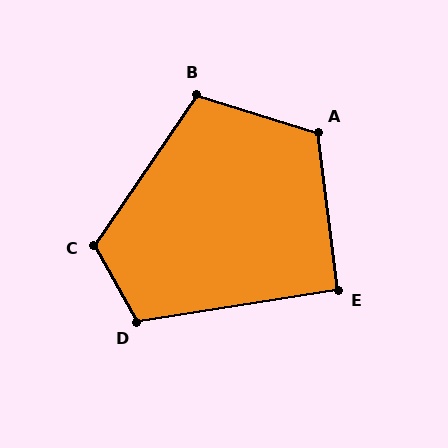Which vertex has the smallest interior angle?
E, at approximately 92 degrees.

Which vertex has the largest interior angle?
C, at approximately 117 degrees.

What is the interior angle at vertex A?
Approximately 114 degrees (obtuse).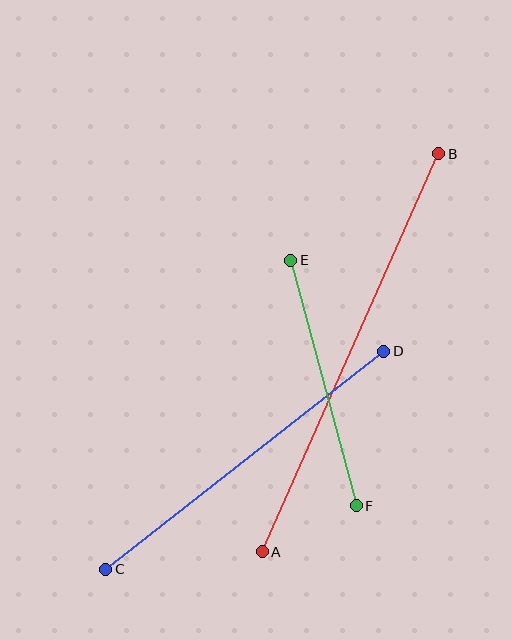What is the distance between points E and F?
The distance is approximately 254 pixels.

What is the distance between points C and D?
The distance is approximately 353 pixels.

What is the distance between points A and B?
The distance is approximately 436 pixels.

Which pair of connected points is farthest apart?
Points A and B are farthest apart.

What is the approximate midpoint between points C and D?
The midpoint is at approximately (245, 460) pixels.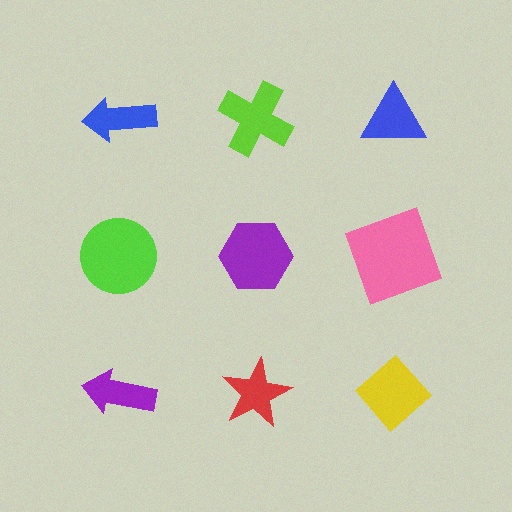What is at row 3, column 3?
A yellow diamond.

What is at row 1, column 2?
A lime cross.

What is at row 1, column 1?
A blue arrow.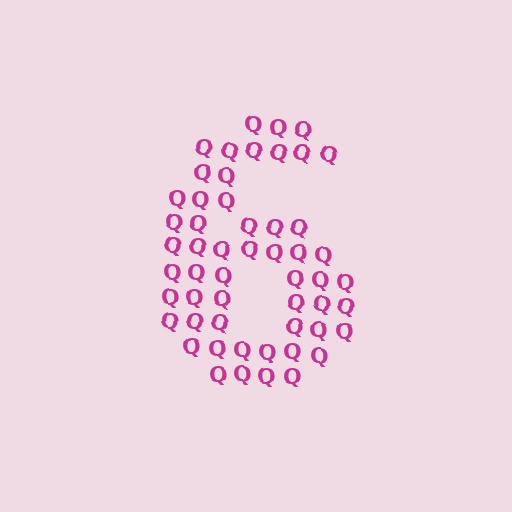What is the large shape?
The large shape is the digit 6.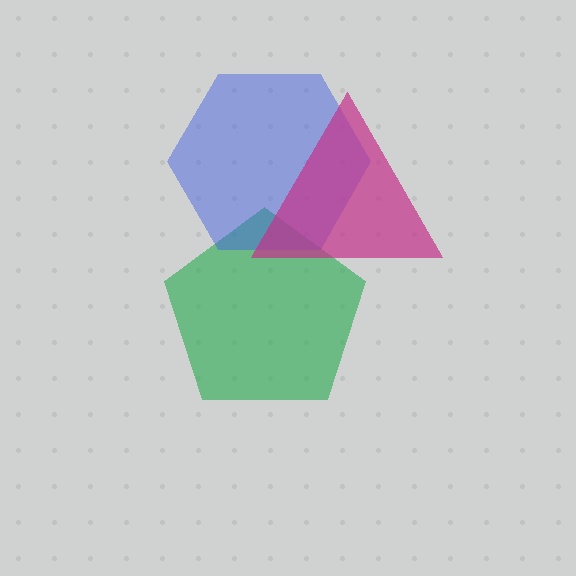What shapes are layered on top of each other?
The layered shapes are: a green pentagon, a blue hexagon, a magenta triangle.